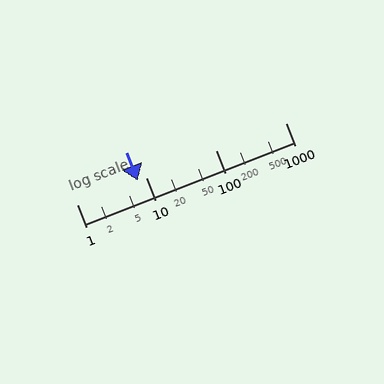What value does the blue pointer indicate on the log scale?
The pointer indicates approximately 7.5.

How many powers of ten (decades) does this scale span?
The scale spans 3 decades, from 1 to 1000.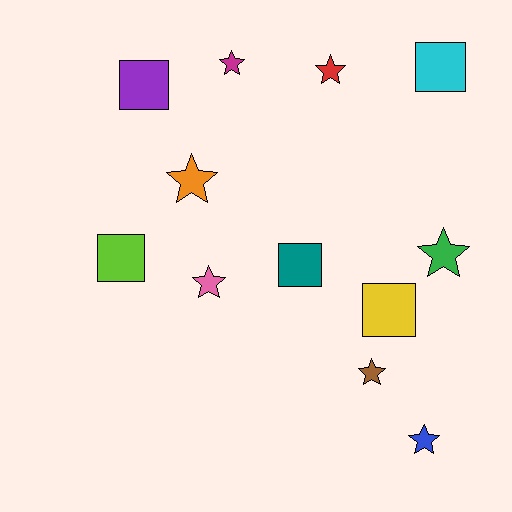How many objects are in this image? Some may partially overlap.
There are 12 objects.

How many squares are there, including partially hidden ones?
There are 5 squares.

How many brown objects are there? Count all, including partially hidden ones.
There is 1 brown object.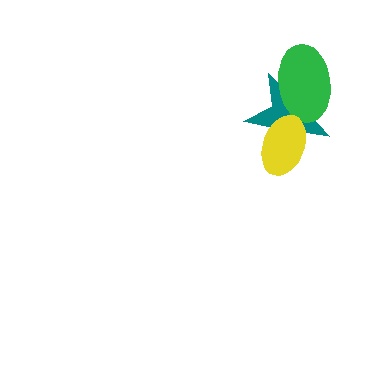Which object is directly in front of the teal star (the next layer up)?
The green ellipse is directly in front of the teal star.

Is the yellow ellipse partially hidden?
No, no other shape covers it.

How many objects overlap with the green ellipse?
1 object overlaps with the green ellipse.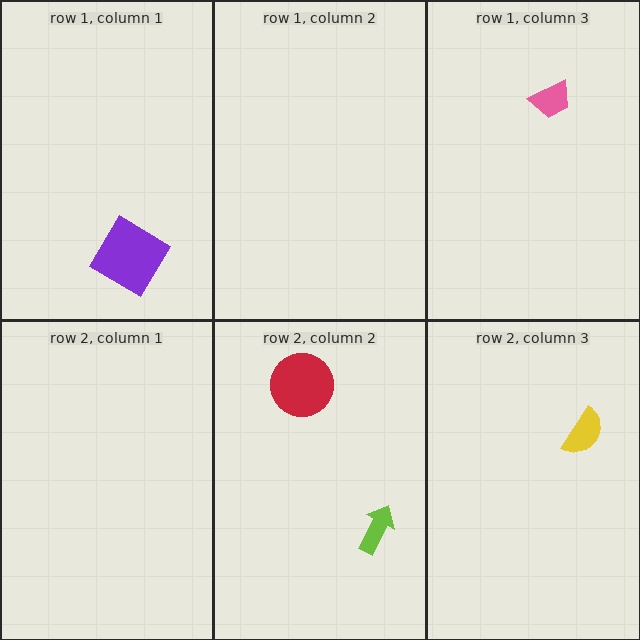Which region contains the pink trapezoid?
The row 1, column 3 region.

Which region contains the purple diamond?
The row 1, column 1 region.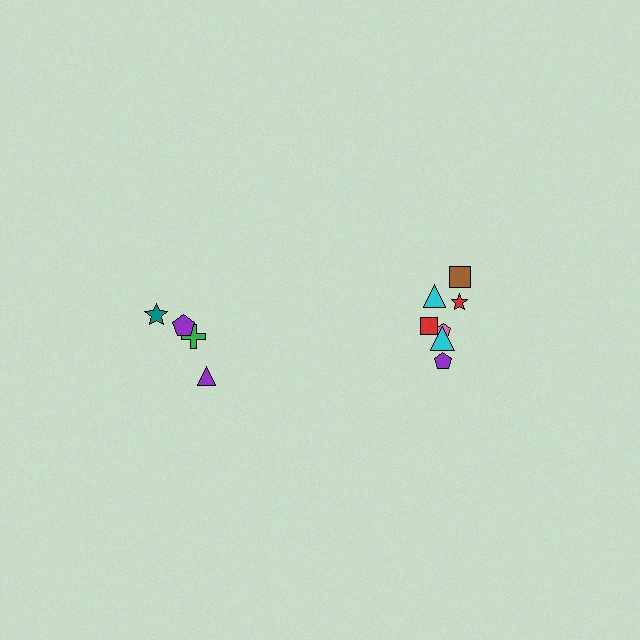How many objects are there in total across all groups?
There are 11 objects.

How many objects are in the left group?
There are 4 objects.